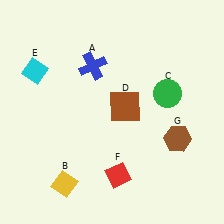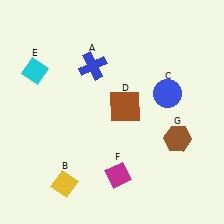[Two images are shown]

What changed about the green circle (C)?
In Image 1, C is green. In Image 2, it changed to blue.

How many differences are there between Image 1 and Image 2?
There are 2 differences between the two images.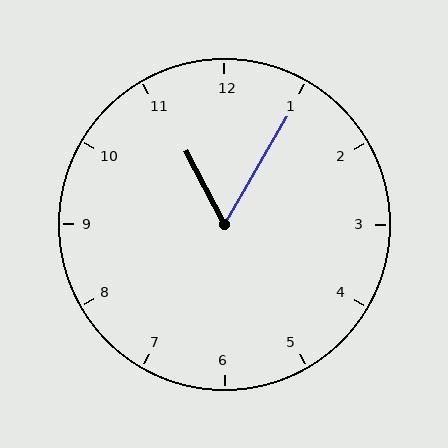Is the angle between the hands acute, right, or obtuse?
It is acute.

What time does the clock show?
11:05.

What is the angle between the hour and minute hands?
Approximately 58 degrees.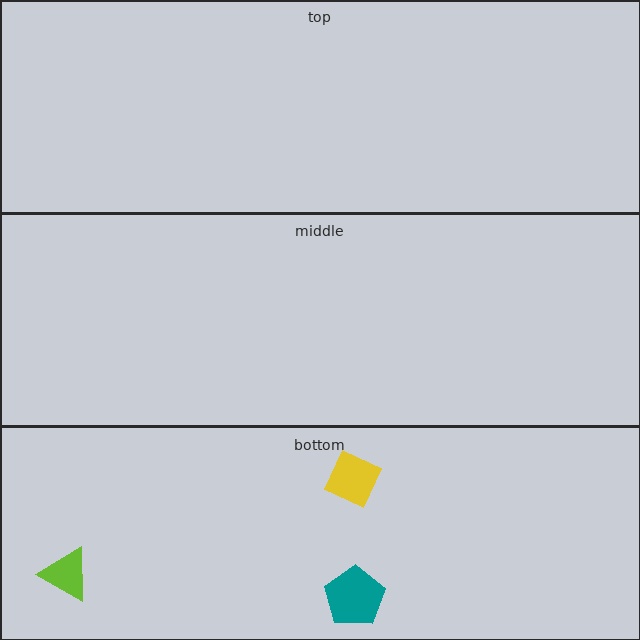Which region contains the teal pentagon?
The bottom region.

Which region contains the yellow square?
The bottom region.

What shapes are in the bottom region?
The lime triangle, the yellow square, the teal pentagon.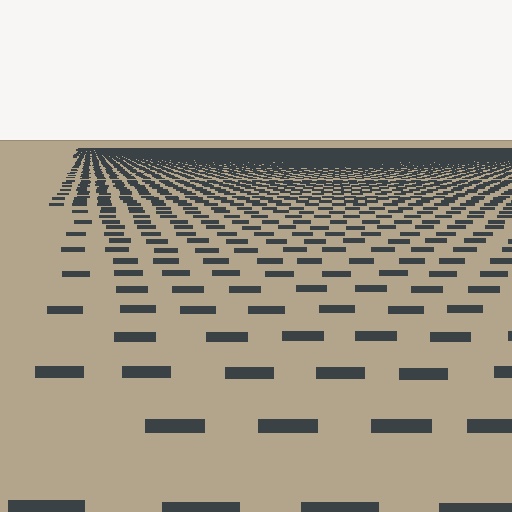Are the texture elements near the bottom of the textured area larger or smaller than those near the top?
Larger. Near the bottom, elements are closer to the viewer and appear at a bigger on-screen size.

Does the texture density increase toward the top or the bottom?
Density increases toward the top.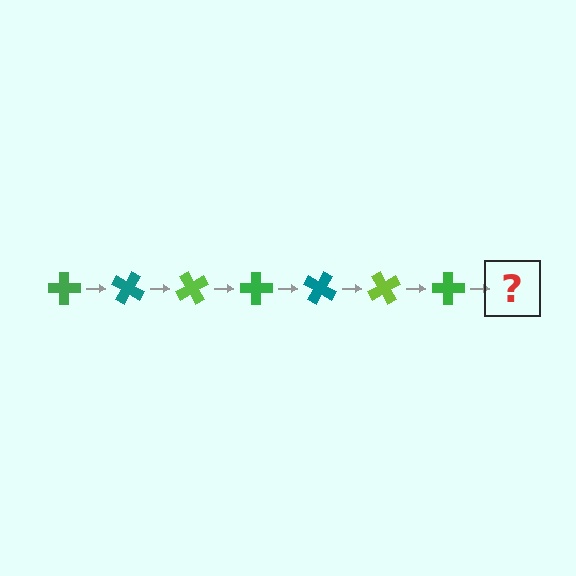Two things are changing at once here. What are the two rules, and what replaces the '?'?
The two rules are that it rotates 30 degrees each step and the color cycles through green, teal, and lime. The '?' should be a teal cross, rotated 210 degrees from the start.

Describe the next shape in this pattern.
It should be a teal cross, rotated 210 degrees from the start.